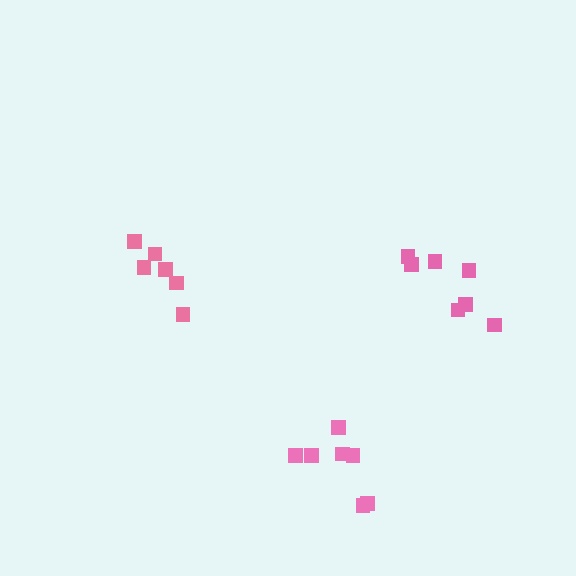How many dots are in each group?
Group 1: 7 dots, Group 2: 6 dots, Group 3: 7 dots (20 total).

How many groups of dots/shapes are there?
There are 3 groups.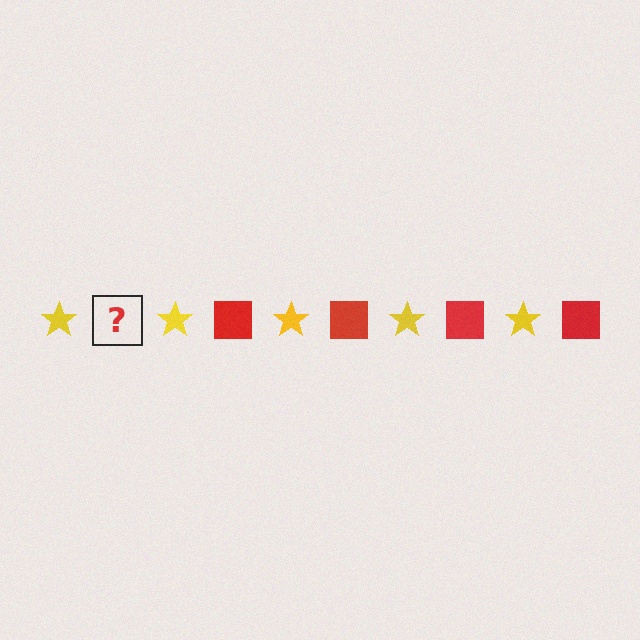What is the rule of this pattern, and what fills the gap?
The rule is that the pattern alternates between yellow star and red square. The gap should be filled with a red square.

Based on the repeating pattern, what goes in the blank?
The blank should be a red square.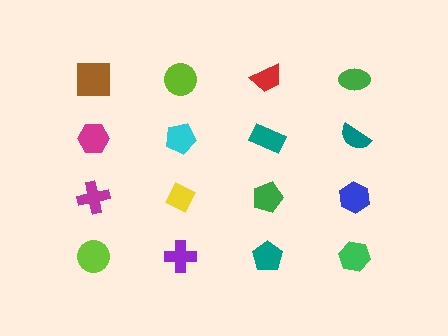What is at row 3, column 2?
A yellow diamond.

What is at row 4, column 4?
A green hexagon.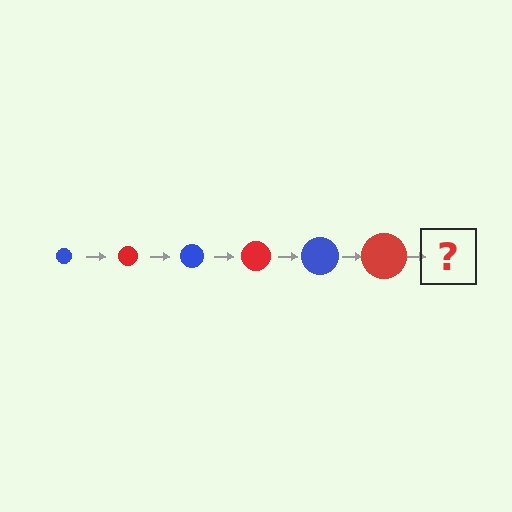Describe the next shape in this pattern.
It should be a blue circle, larger than the previous one.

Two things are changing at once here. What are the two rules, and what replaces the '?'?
The two rules are that the circle grows larger each step and the color cycles through blue and red. The '?' should be a blue circle, larger than the previous one.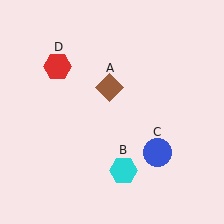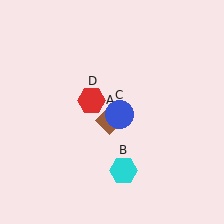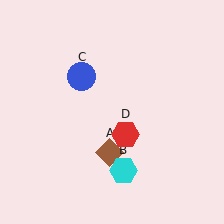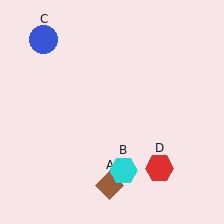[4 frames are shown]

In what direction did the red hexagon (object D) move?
The red hexagon (object D) moved down and to the right.